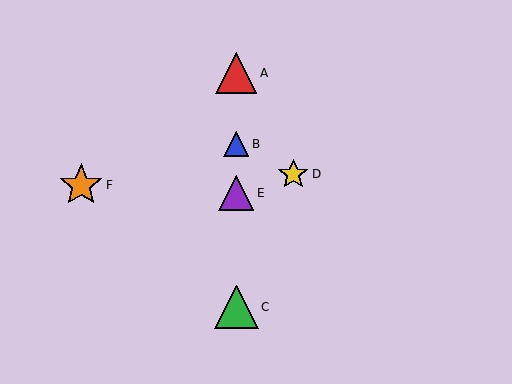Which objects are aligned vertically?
Objects A, B, C, E are aligned vertically.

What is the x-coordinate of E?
Object E is at x≈236.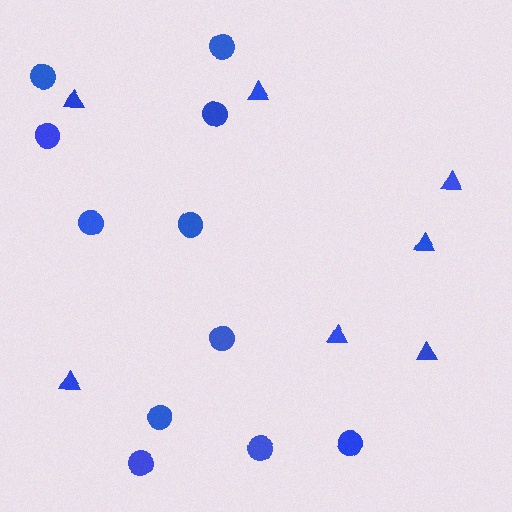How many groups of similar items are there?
There are 2 groups: one group of circles (11) and one group of triangles (7).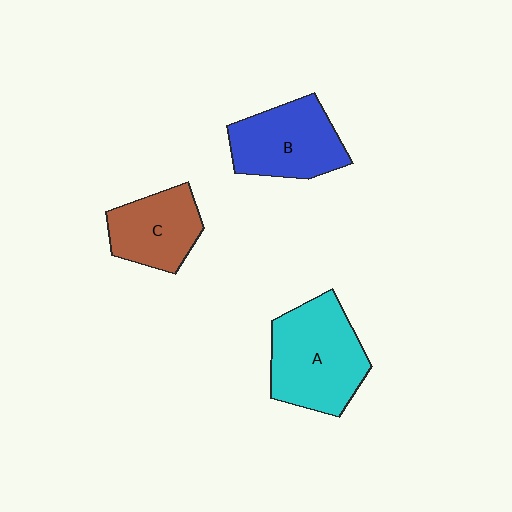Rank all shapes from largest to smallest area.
From largest to smallest: A (cyan), B (blue), C (brown).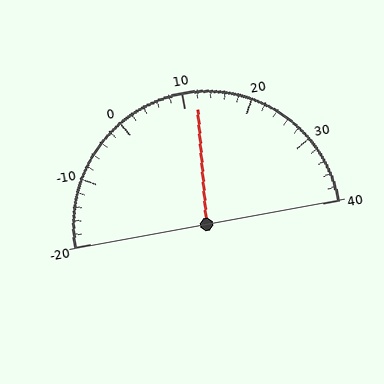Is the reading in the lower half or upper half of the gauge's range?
The reading is in the upper half of the range (-20 to 40).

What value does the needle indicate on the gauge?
The needle indicates approximately 12.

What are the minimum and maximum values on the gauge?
The gauge ranges from -20 to 40.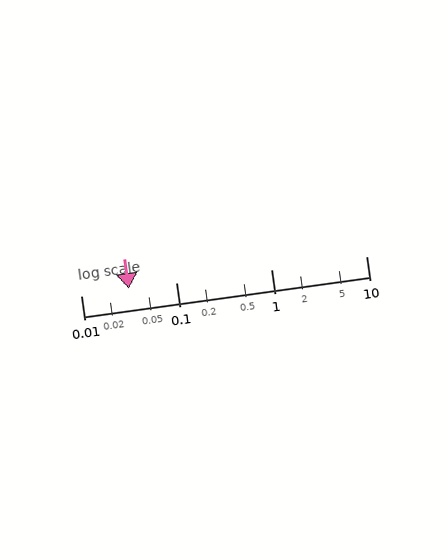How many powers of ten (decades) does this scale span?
The scale spans 3 decades, from 0.01 to 10.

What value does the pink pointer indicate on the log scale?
The pointer indicates approximately 0.032.